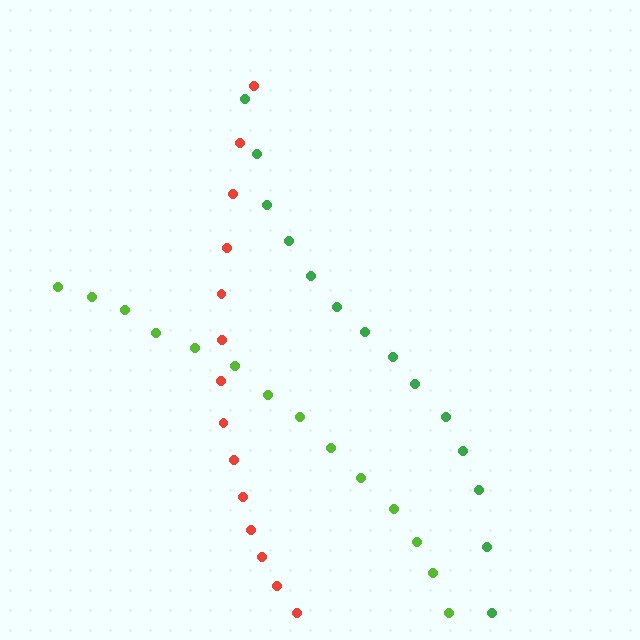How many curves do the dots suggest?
There are 3 distinct paths.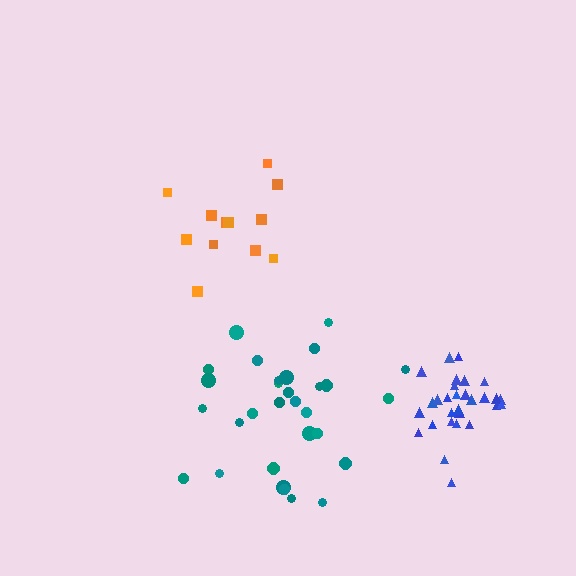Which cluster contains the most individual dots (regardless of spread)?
Teal (30).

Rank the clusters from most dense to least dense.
blue, teal, orange.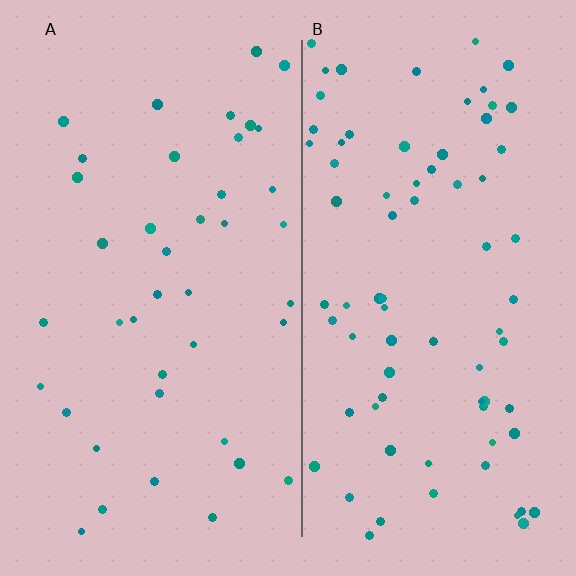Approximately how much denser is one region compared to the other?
Approximately 1.9× — region B over region A.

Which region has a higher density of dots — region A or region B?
B (the right).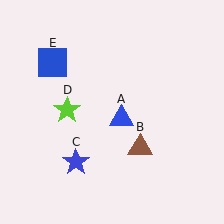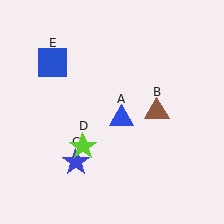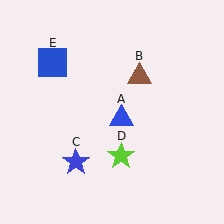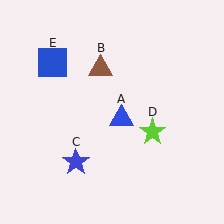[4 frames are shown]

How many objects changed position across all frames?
2 objects changed position: brown triangle (object B), lime star (object D).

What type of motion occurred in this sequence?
The brown triangle (object B), lime star (object D) rotated counterclockwise around the center of the scene.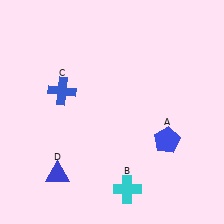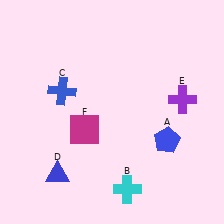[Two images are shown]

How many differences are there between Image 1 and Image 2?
There are 2 differences between the two images.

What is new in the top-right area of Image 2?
A purple cross (E) was added in the top-right area of Image 2.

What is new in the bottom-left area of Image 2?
A magenta square (F) was added in the bottom-left area of Image 2.